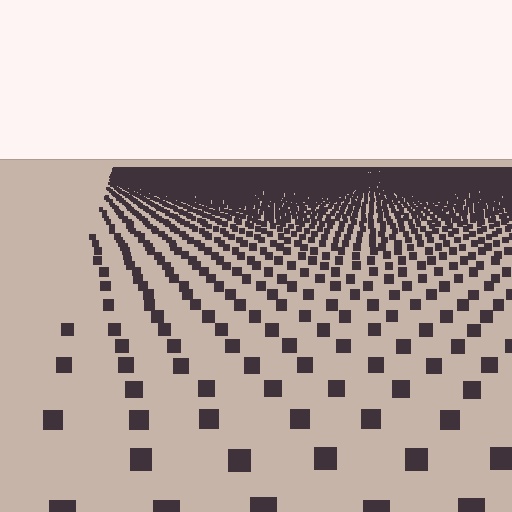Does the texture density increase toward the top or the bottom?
Density increases toward the top.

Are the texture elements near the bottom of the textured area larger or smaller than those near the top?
Larger. Near the bottom, elements are closer to the viewer and appear at a bigger on-screen size.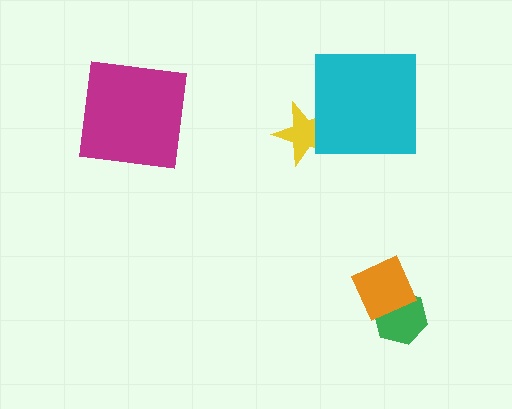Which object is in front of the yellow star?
The cyan square is in front of the yellow star.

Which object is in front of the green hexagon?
The orange diamond is in front of the green hexagon.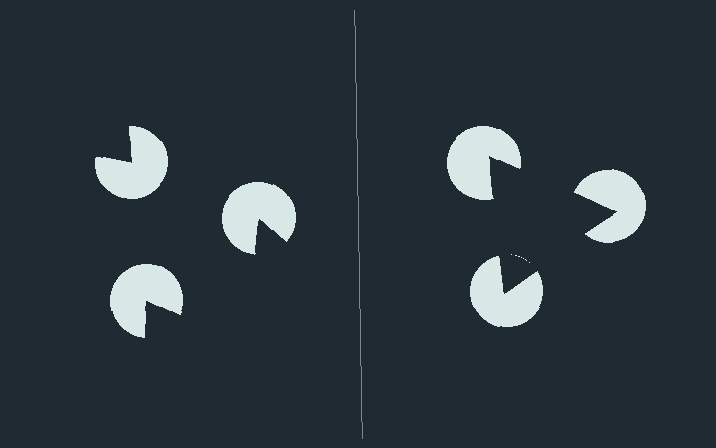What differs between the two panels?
The pac-man discs are positioned identically on both sides; only the wedge orientations differ. On the right they align to a triangle; on the left they are misaligned.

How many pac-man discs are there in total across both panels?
6 — 3 on each side.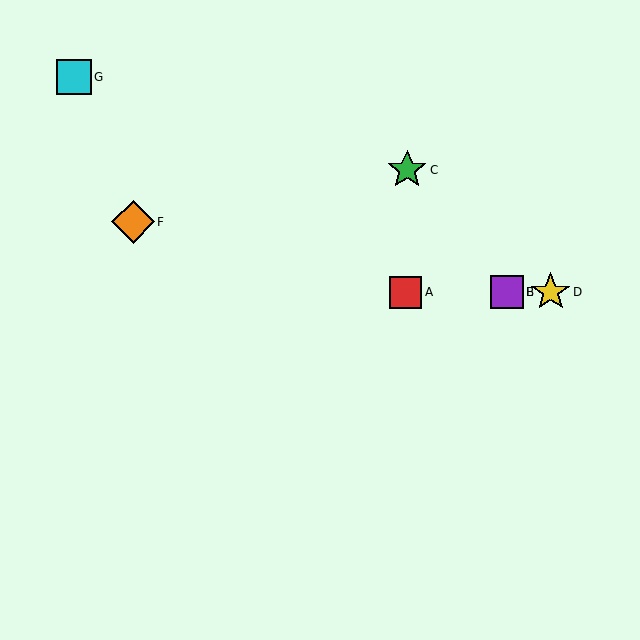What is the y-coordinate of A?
Object A is at y≈292.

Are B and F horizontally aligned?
No, B is at y≈292 and F is at y≈222.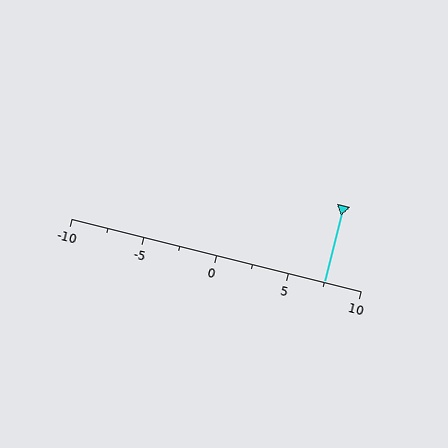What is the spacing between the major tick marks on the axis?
The major ticks are spaced 5 apart.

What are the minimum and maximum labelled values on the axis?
The axis runs from -10 to 10.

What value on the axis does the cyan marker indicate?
The marker indicates approximately 7.5.